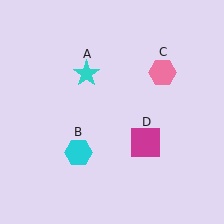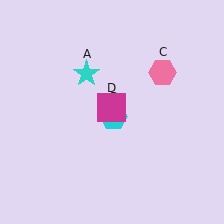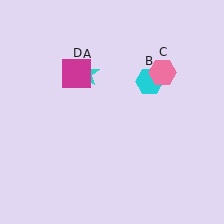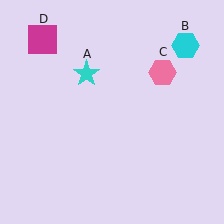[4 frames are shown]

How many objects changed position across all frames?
2 objects changed position: cyan hexagon (object B), magenta square (object D).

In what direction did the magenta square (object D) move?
The magenta square (object D) moved up and to the left.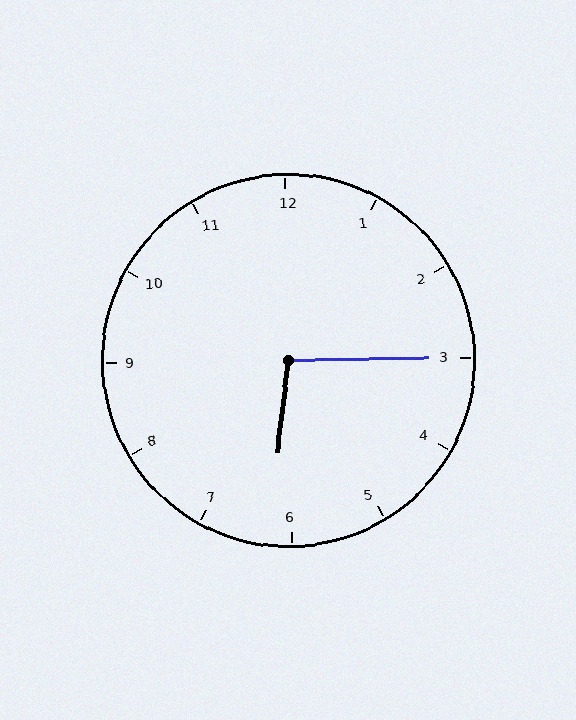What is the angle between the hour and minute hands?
Approximately 98 degrees.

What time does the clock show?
6:15.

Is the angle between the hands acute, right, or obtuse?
It is obtuse.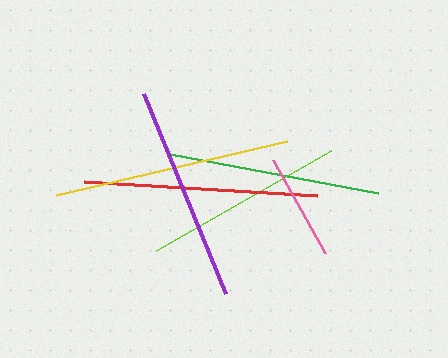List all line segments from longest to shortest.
From longest to shortest: yellow, red, purple, green, lime, pink.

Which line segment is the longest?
The yellow line is the longest at approximately 237 pixels.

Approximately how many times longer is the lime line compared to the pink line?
The lime line is approximately 1.9 times the length of the pink line.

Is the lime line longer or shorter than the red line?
The red line is longer than the lime line.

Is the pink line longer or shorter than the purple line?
The purple line is longer than the pink line.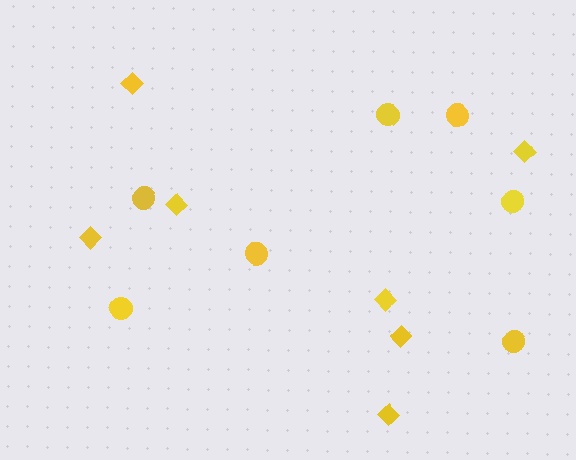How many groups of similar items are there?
There are 2 groups: one group of circles (7) and one group of diamonds (7).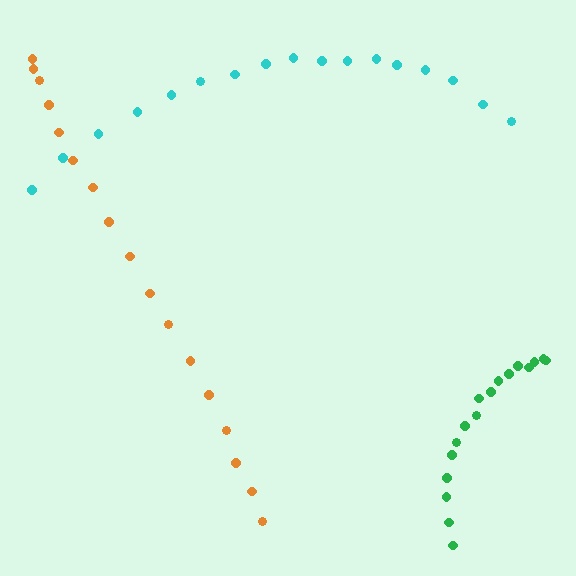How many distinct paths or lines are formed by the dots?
There are 3 distinct paths.